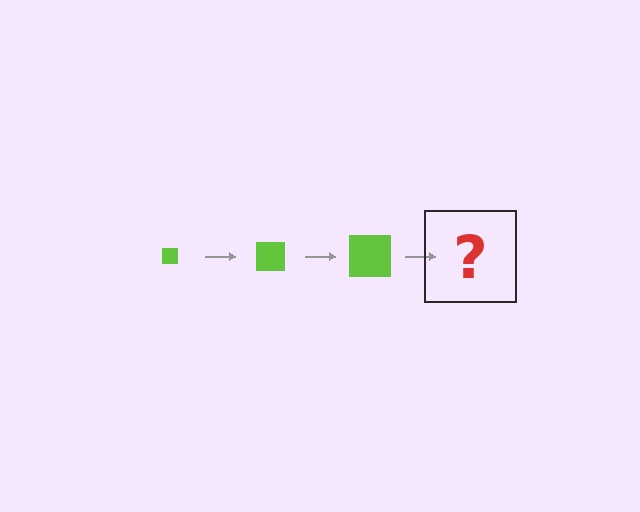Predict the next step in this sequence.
The next step is a lime square, larger than the previous one.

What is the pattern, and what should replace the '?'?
The pattern is that the square gets progressively larger each step. The '?' should be a lime square, larger than the previous one.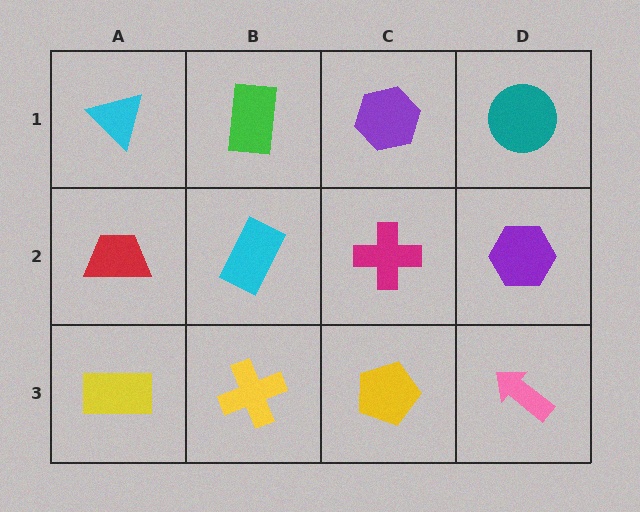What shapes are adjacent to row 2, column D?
A teal circle (row 1, column D), a pink arrow (row 3, column D), a magenta cross (row 2, column C).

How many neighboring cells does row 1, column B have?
3.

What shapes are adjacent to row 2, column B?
A green rectangle (row 1, column B), a yellow cross (row 3, column B), a red trapezoid (row 2, column A), a magenta cross (row 2, column C).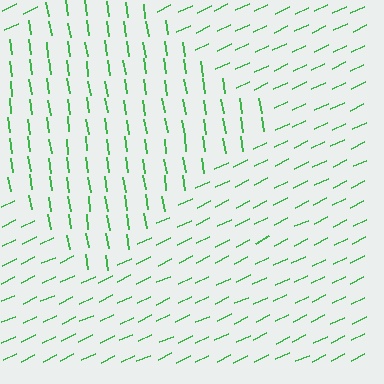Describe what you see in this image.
The image is filled with small green line segments. A diamond region in the image has lines oriented differently from the surrounding lines, creating a visible texture boundary.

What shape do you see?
I see a diamond.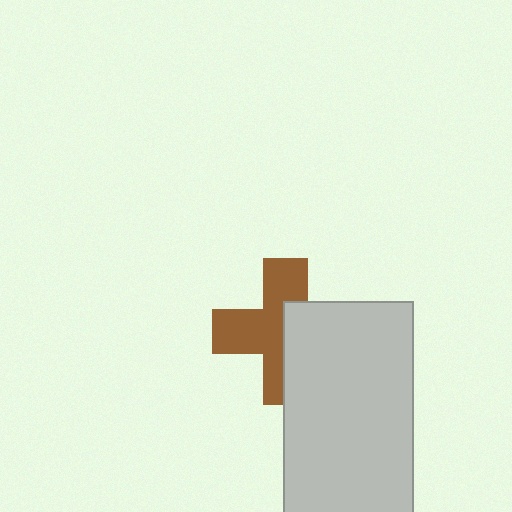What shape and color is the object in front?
The object in front is a light gray rectangle.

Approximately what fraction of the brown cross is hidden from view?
Roughly 43% of the brown cross is hidden behind the light gray rectangle.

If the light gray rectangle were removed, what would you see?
You would see the complete brown cross.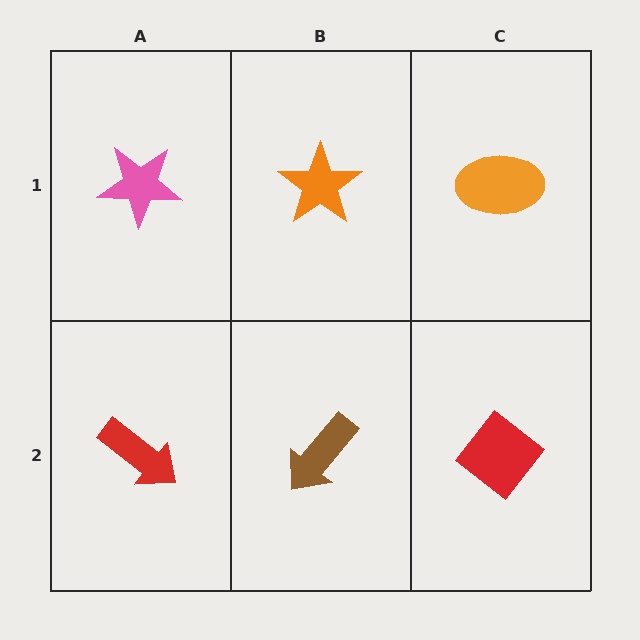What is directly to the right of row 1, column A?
An orange star.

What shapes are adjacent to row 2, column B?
An orange star (row 1, column B), a red arrow (row 2, column A), a red diamond (row 2, column C).